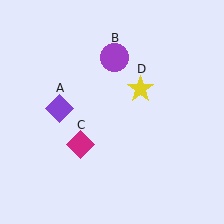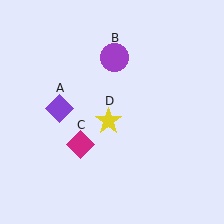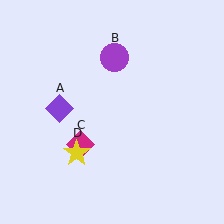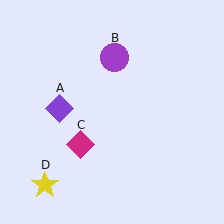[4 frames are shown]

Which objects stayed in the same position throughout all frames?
Purple diamond (object A) and purple circle (object B) and magenta diamond (object C) remained stationary.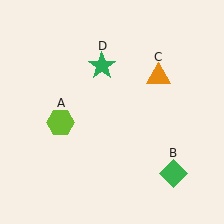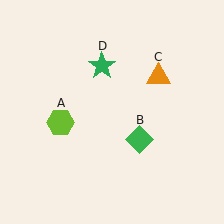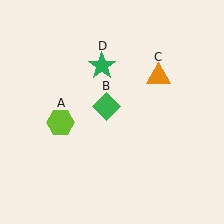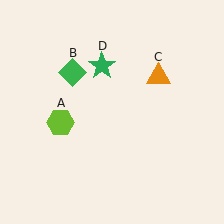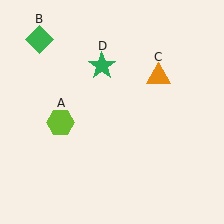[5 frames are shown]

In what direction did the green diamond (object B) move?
The green diamond (object B) moved up and to the left.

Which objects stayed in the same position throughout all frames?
Lime hexagon (object A) and orange triangle (object C) and green star (object D) remained stationary.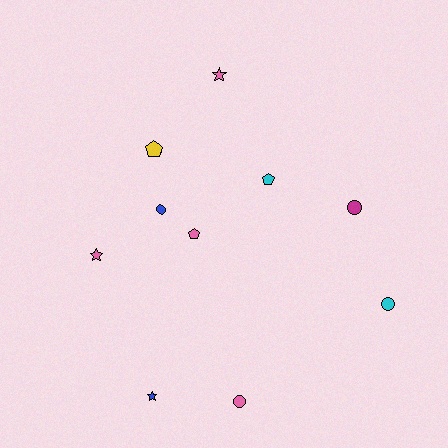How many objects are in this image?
There are 10 objects.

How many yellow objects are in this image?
There is 1 yellow object.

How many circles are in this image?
There are 4 circles.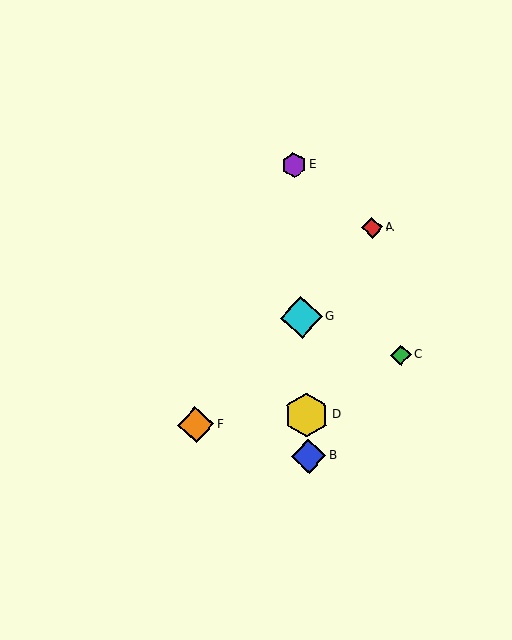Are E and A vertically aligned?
No, E is at x≈294 and A is at x≈372.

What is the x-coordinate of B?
Object B is at x≈309.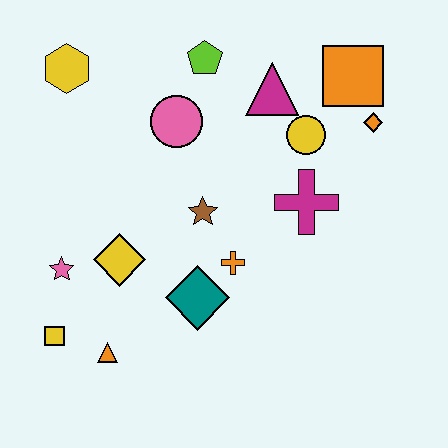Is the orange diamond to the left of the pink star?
No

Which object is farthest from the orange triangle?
The orange square is farthest from the orange triangle.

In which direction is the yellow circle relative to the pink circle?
The yellow circle is to the right of the pink circle.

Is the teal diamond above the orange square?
No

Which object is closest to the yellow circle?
The magenta triangle is closest to the yellow circle.